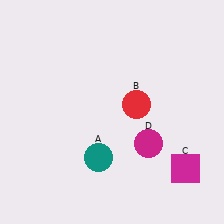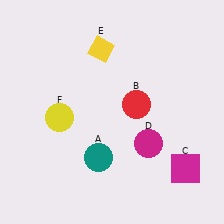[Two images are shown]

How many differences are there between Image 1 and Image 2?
There are 2 differences between the two images.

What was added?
A yellow diamond (E), a yellow circle (F) were added in Image 2.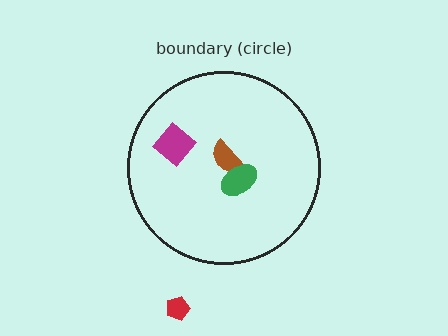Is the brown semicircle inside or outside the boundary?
Inside.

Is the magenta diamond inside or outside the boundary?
Inside.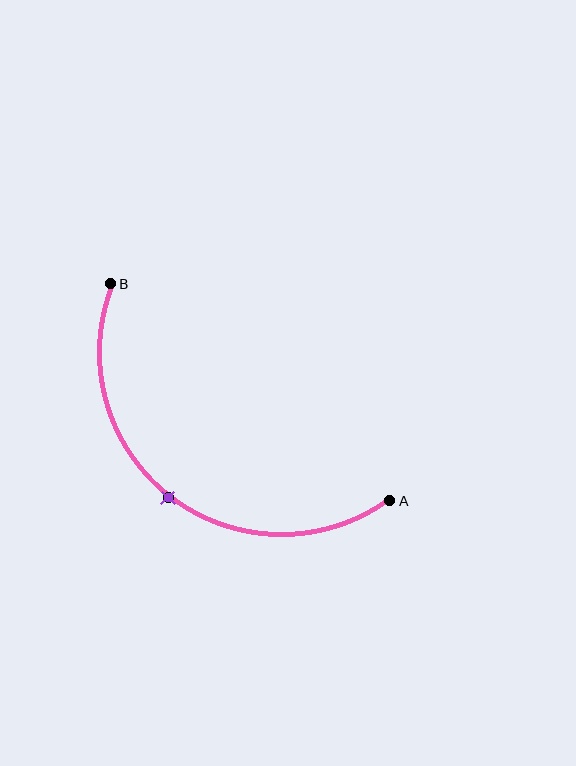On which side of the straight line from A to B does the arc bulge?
The arc bulges below and to the left of the straight line connecting A and B.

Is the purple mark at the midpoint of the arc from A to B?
Yes. The purple mark lies on the arc at equal arc-length from both A and B — it is the arc midpoint.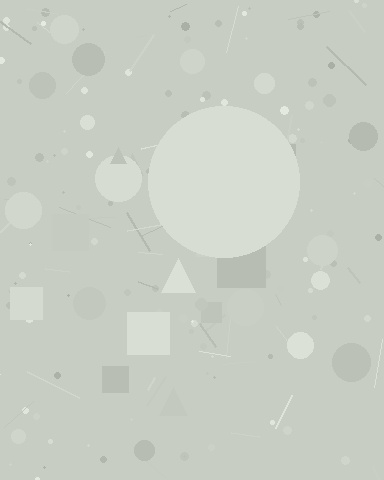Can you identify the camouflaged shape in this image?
The camouflaged shape is a circle.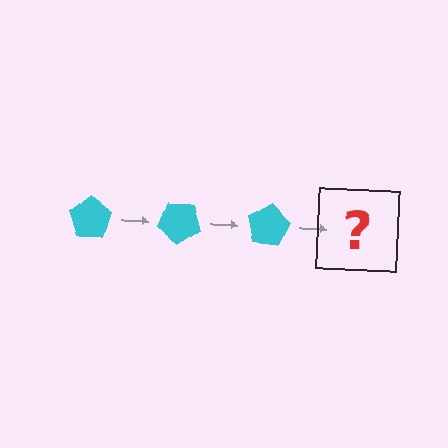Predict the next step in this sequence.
The next step is a cyan pentagon rotated 120 degrees.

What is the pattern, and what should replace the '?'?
The pattern is that the pentagon rotates 40 degrees each step. The '?' should be a cyan pentagon rotated 120 degrees.